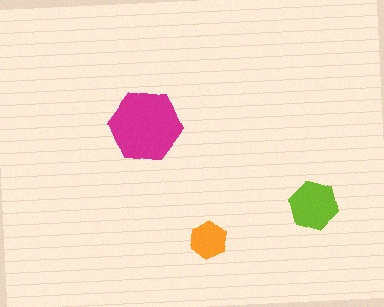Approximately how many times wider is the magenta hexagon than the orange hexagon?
About 2 times wider.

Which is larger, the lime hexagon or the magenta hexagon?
The magenta one.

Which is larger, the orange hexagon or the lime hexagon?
The lime one.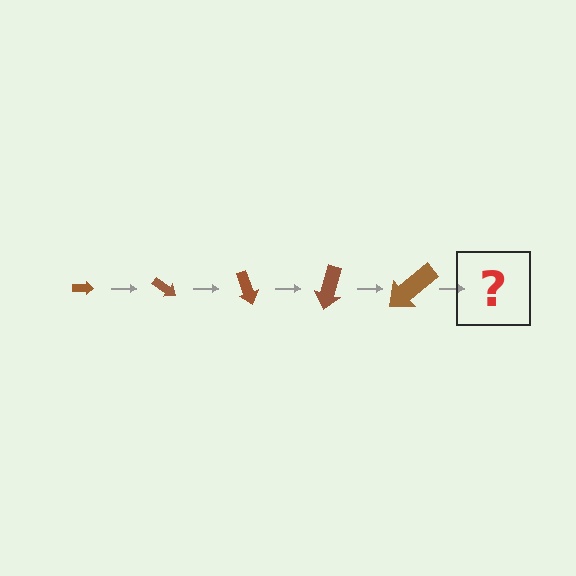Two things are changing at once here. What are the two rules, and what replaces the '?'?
The two rules are that the arrow grows larger each step and it rotates 35 degrees each step. The '?' should be an arrow, larger than the previous one and rotated 175 degrees from the start.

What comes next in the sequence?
The next element should be an arrow, larger than the previous one and rotated 175 degrees from the start.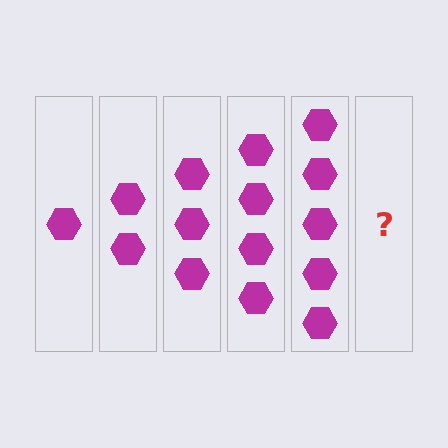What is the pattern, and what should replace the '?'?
The pattern is that each step adds one more hexagon. The '?' should be 6 hexagons.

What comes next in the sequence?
The next element should be 6 hexagons.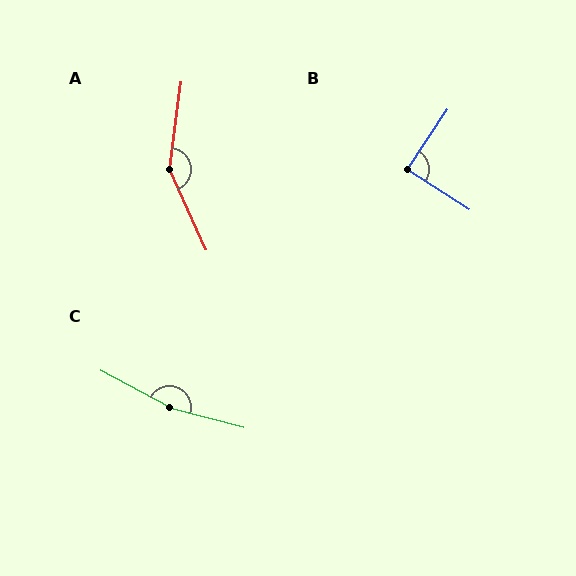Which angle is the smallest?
B, at approximately 88 degrees.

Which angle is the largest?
C, at approximately 166 degrees.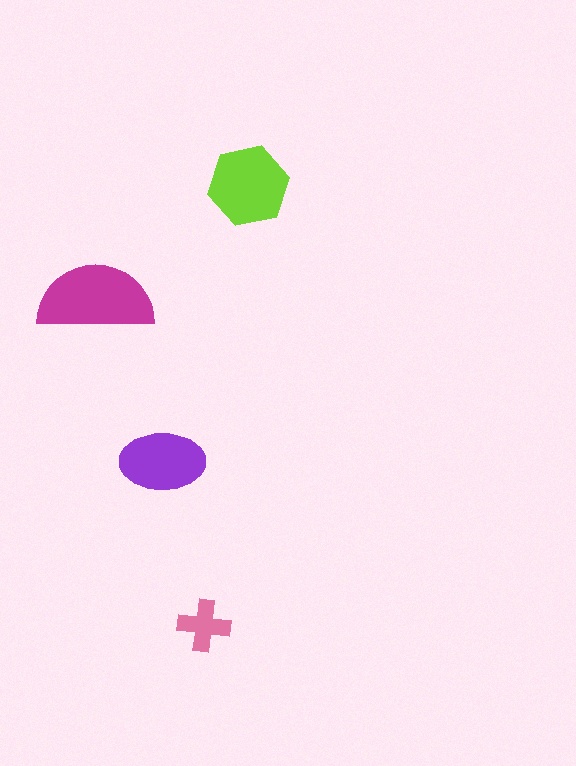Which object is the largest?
The magenta semicircle.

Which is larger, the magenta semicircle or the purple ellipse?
The magenta semicircle.